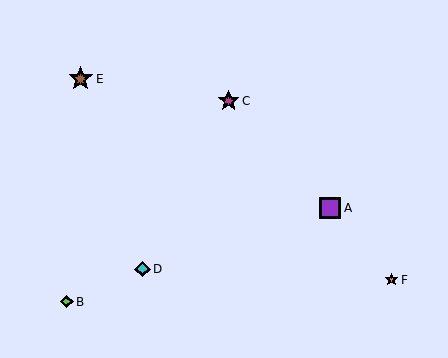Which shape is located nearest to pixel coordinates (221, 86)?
The magenta star (labeled C) at (229, 101) is nearest to that location.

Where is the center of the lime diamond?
The center of the lime diamond is at (67, 302).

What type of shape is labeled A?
Shape A is a purple square.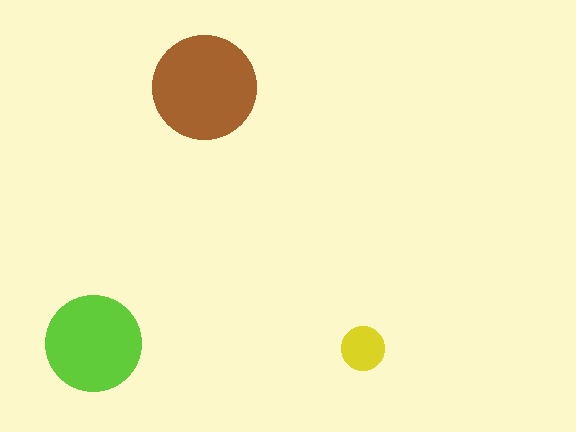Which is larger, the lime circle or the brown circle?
The brown one.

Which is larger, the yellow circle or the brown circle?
The brown one.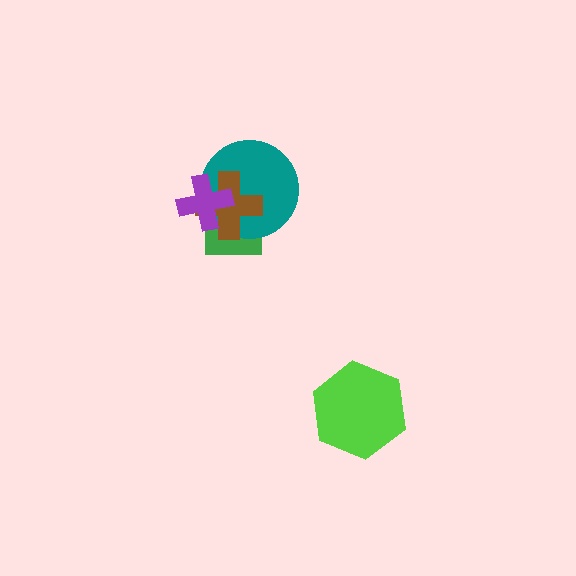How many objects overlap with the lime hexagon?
0 objects overlap with the lime hexagon.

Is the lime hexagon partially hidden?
No, no other shape covers it.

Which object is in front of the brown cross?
The purple cross is in front of the brown cross.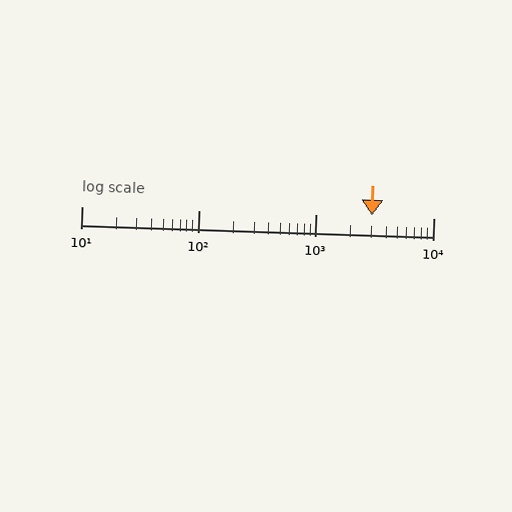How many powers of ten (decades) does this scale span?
The scale spans 3 decades, from 10 to 10000.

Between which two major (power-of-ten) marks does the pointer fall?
The pointer is between 1000 and 10000.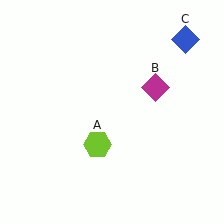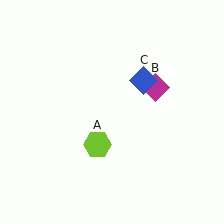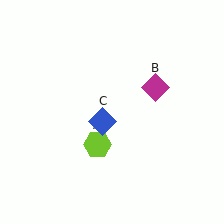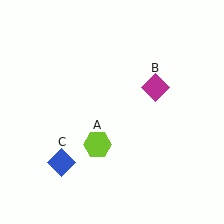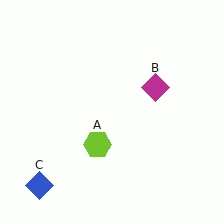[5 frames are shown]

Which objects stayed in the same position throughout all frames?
Lime hexagon (object A) and magenta diamond (object B) remained stationary.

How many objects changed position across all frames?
1 object changed position: blue diamond (object C).